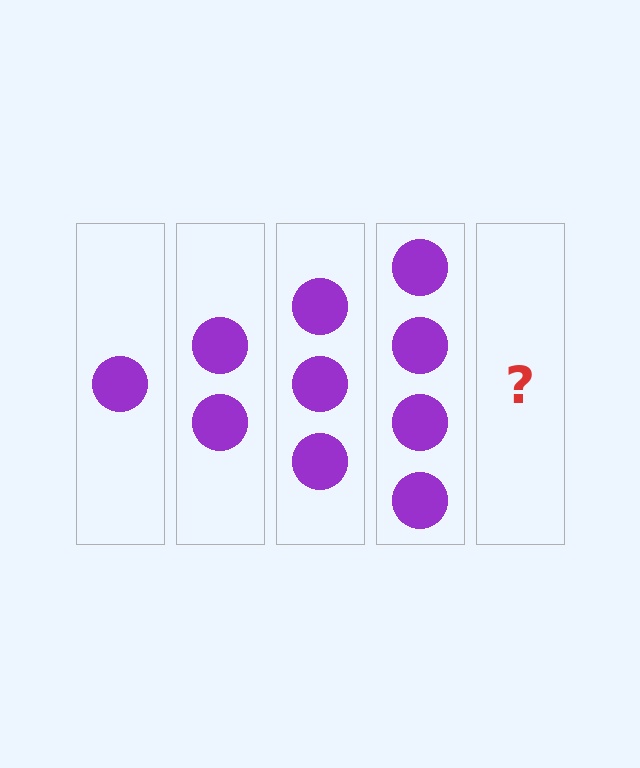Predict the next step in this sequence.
The next step is 5 circles.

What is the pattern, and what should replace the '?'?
The pattern is that each step adds one more circle. The '?' should be 5 circles.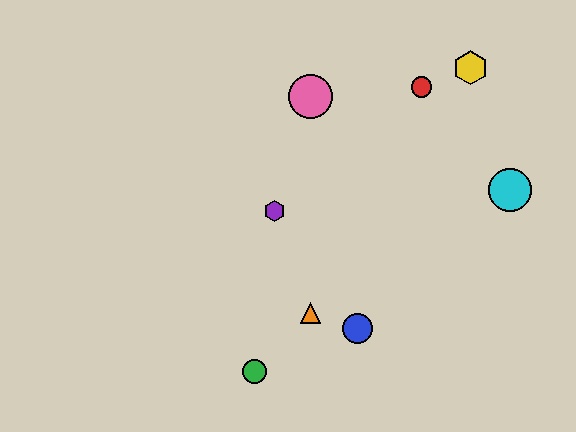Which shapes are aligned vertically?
The orange triangle, the pink circle are aligned vertically.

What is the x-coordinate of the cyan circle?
The cyan circle is at x≈510.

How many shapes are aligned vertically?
2 shapes (the orange triangle, the pink circle) are aligned vertically.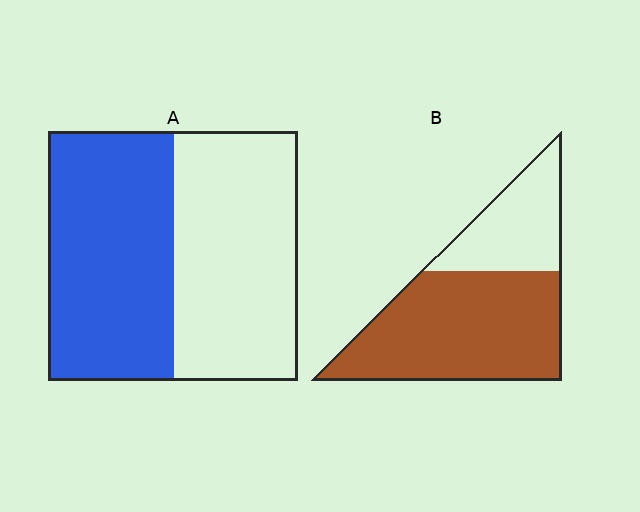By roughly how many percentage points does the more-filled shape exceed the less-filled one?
By roughly 20 percentage points (B over A).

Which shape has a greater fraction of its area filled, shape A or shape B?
Shape B.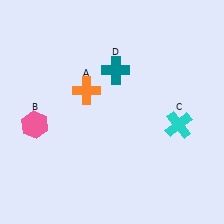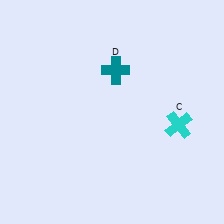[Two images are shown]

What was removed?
The orange cross (A), the pink hexagon (B) were removed in Image 2.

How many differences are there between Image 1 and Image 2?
There are 2 differences between the two images.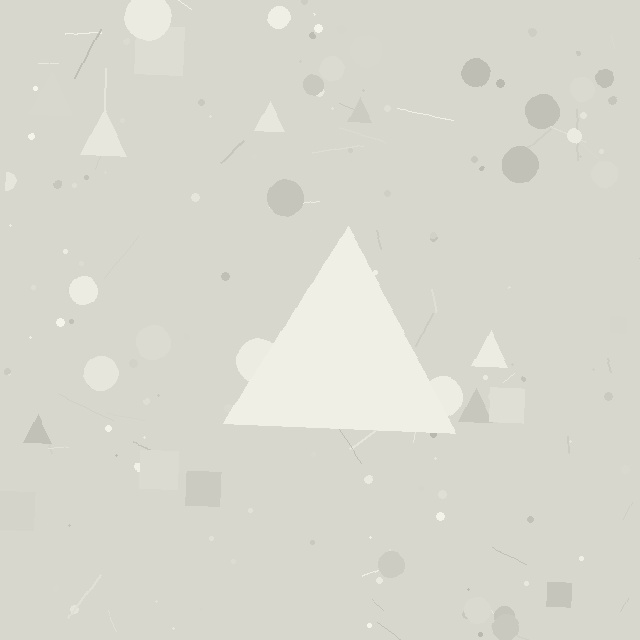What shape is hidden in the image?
A triangle is hidden in the image.